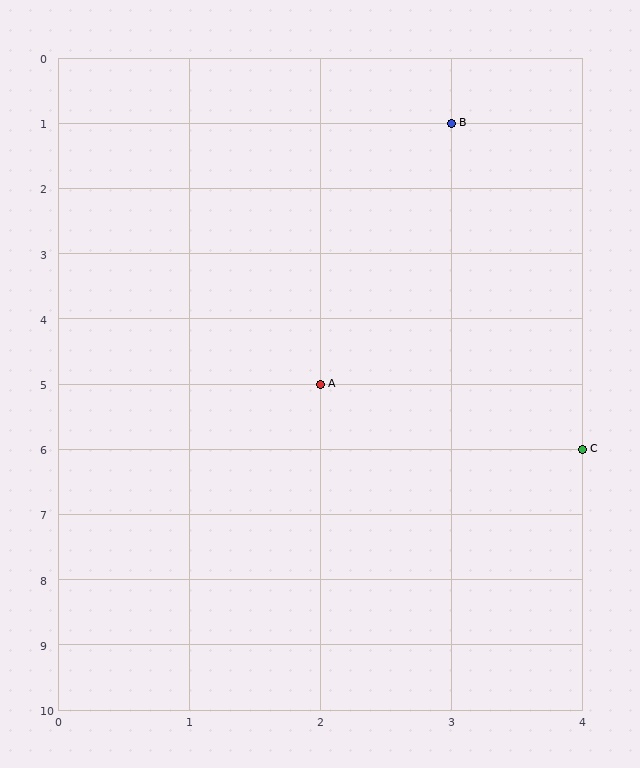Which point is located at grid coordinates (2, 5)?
Point A is at (2, 5).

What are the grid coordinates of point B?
Point B is at grid coordinates (3, 1).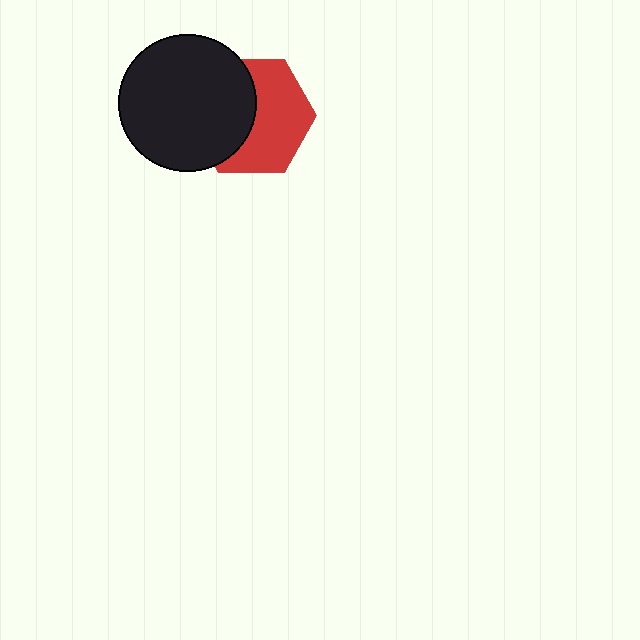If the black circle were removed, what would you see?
You would see the complete red hexagon.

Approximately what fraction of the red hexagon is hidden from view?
Roughly 44% of the red hexagon is hidden behind the black circle.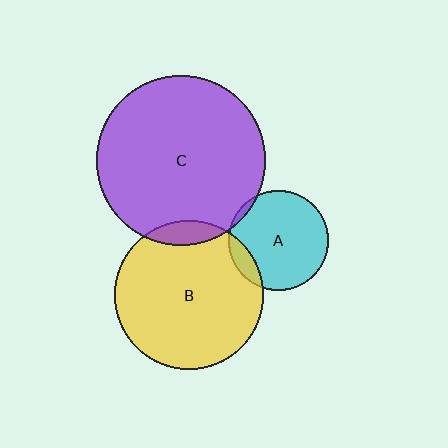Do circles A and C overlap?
Yes.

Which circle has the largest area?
Circle C (purple).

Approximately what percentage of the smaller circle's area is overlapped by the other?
Approximately 5%.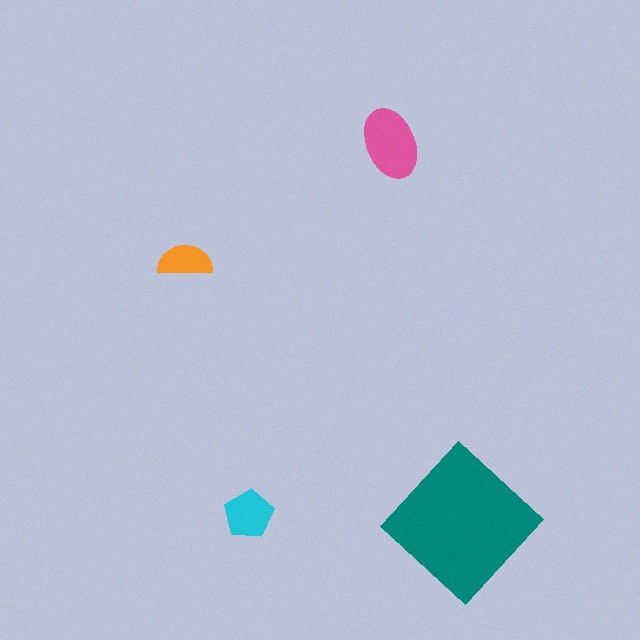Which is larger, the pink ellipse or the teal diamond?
The teal diamond.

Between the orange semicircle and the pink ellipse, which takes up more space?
The pink ellipse.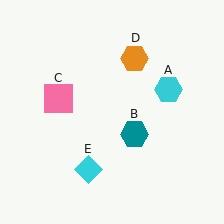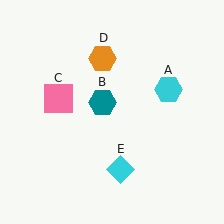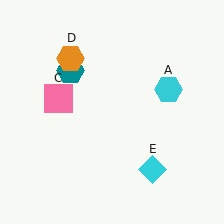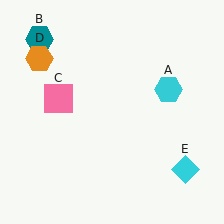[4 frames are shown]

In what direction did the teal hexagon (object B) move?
The teal hexagon (object B) moved up and to the left.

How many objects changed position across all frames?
3 objects changed position: teal hexagon (object B), orange hexagon (object D), cyan diamond (object E).